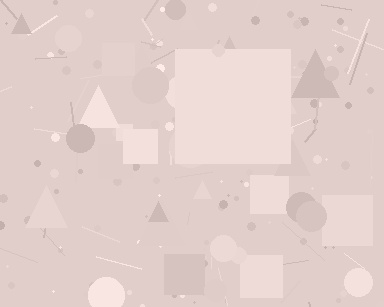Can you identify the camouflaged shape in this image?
The camouflaged shape is a square.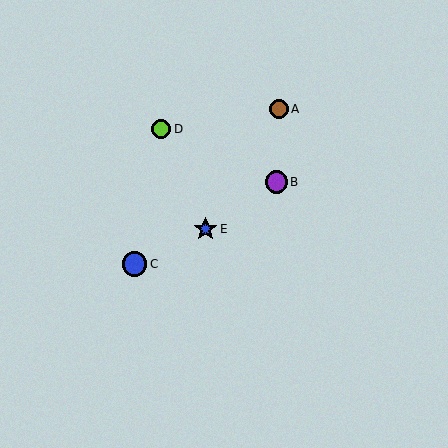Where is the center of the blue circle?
The center of the blue circle is at (134, 264).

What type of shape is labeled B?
Shape B is a purple circle.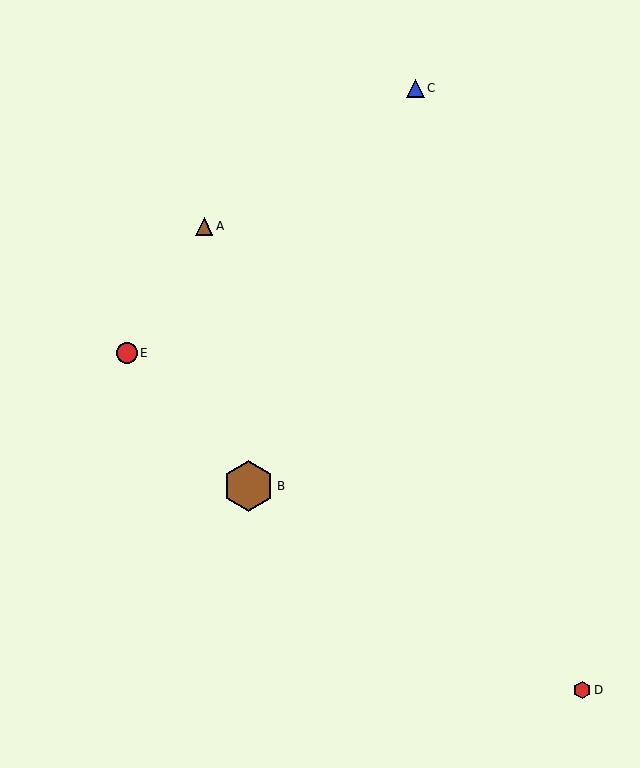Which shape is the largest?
The brown hexagon (labeled B) is the largest.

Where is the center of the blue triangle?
The center of the blue triangle is at (416, 88).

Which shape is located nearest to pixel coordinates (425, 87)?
The blue triangle (labeled C) at (416, 88) is nearest to that location.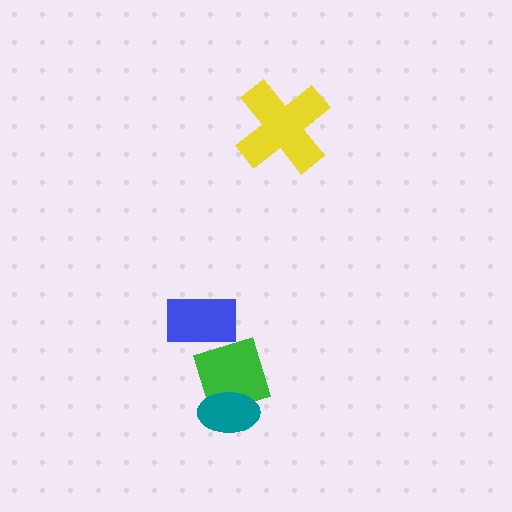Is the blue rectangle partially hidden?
No, no other shape covers it.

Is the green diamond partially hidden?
Yes, it is partially covered by another shape.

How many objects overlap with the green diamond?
2 objects overlap with the green diamond.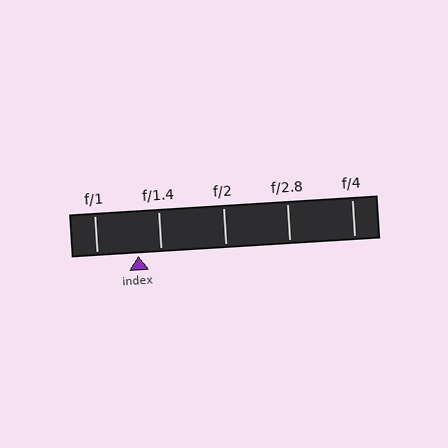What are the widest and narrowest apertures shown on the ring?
The widest aperture shown is f/1 and the narrowest is f/4.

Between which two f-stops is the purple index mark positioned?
The index mark is between f/1 and f/1.4.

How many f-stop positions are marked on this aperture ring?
There are 5 f-stop positions marked.